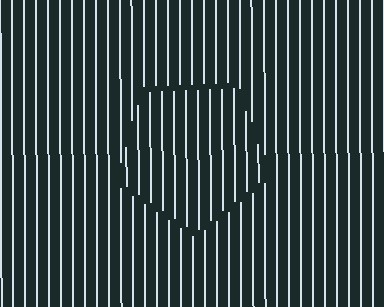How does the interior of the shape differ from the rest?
The interior of the shape contains the same grating, shifted by half a period — the contour is defined by the phase discontinuity where line-ends from the inner and outer gratings abut.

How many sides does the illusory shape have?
5 sides — the line-ends trace a pentagon.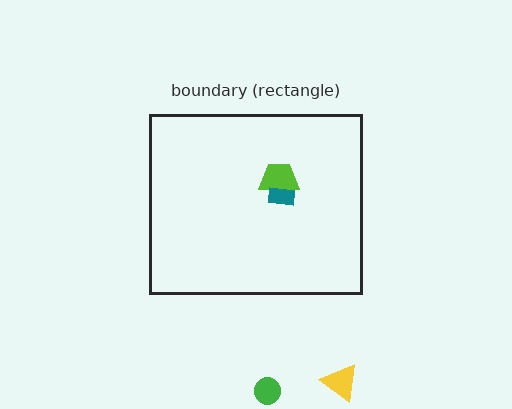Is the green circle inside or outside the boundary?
Outside.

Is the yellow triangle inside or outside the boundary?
Outside.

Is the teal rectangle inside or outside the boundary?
Inside.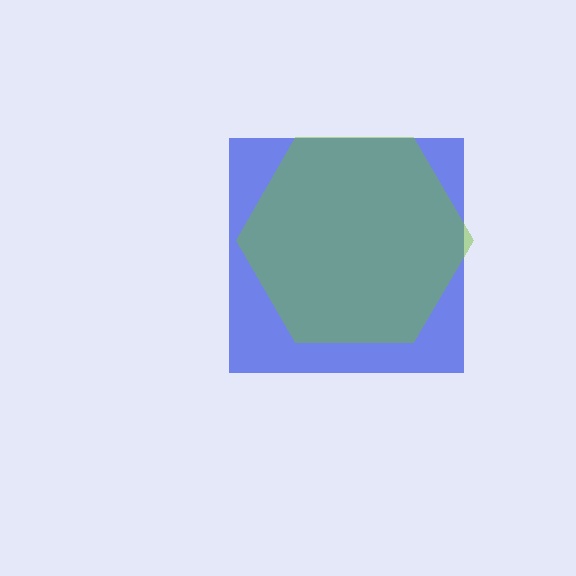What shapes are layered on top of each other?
The layered shapes are: a blue square, a lime hexagon.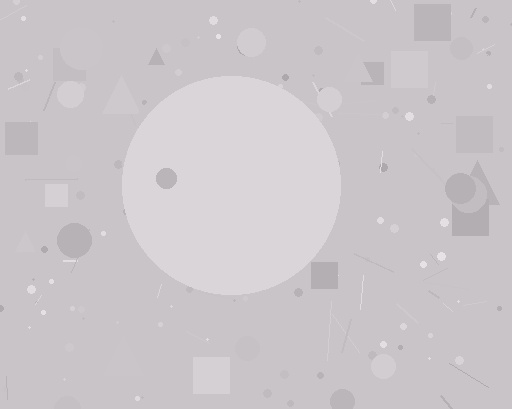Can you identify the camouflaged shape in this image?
The camouflaged shape is a circle.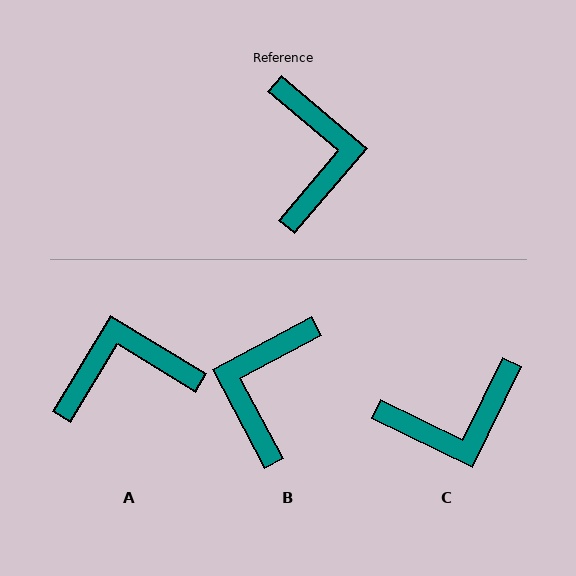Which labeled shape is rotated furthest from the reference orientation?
B, about 158 degrees away.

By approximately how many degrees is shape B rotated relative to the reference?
Approximately 158 degrees counter-clockwise.